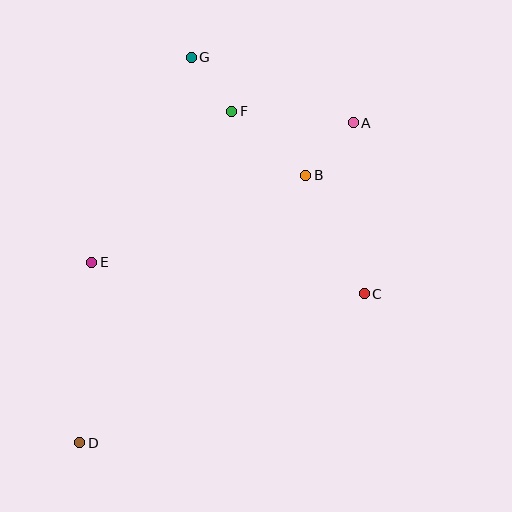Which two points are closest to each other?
Points F and G are closest to each other.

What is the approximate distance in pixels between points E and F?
The distance between E and F is approximately 206 pixels.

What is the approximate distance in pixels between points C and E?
The distance between C and E is approximately 274 pixels.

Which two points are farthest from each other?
Points A and D are farthest from each other.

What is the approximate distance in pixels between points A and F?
The distance between A and F is approximately 122 pixels.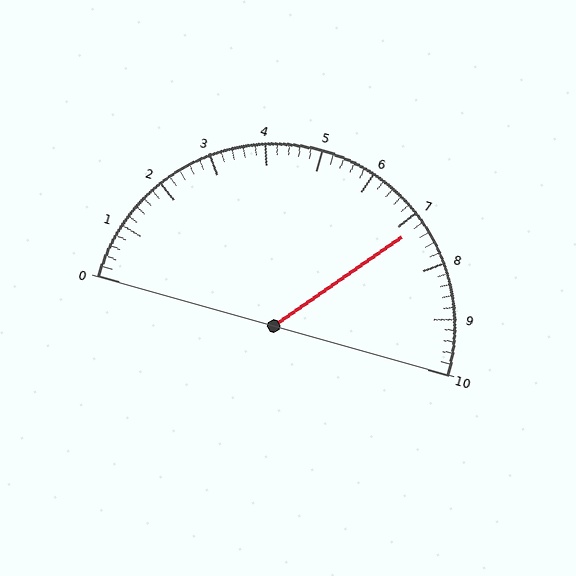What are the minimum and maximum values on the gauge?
The gauge ranges from 0 to 10.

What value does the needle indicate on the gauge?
The needle indicates approximately 7.2.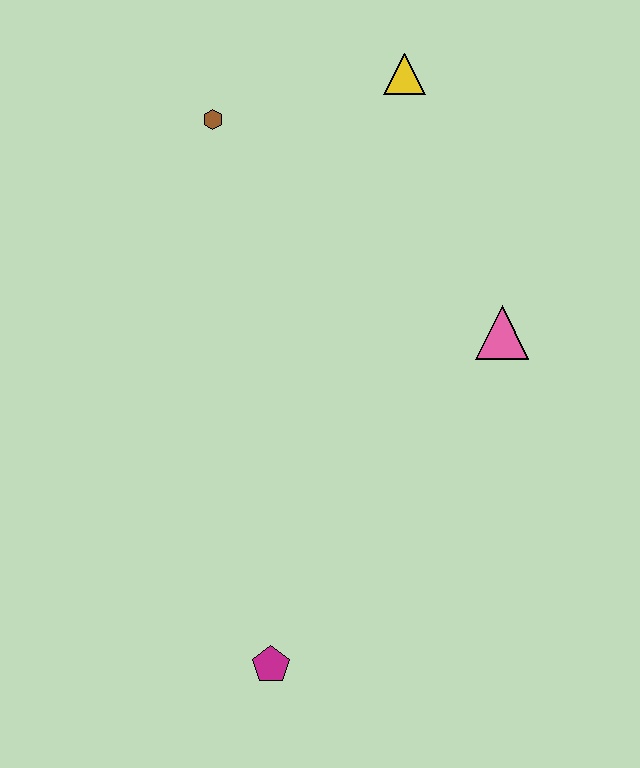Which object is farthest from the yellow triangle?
The magenta pentagon is farthest from the yellow triangle.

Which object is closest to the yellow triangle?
The brown hexagon is closest to the yellow triangle.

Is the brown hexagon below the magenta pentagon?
No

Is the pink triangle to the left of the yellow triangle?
No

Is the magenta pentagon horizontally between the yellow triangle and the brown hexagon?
Yes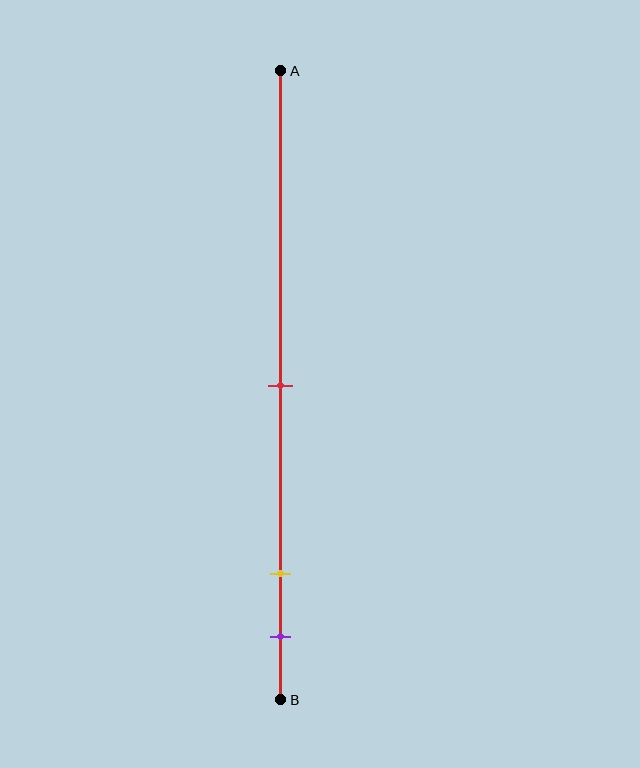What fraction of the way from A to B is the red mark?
The red mark is approximately 50% (0.5) of the way from A to B.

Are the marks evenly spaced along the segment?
No, the marks are not evenly spaced.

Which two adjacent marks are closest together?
The yellow and purple marks are the closest adjacent pair.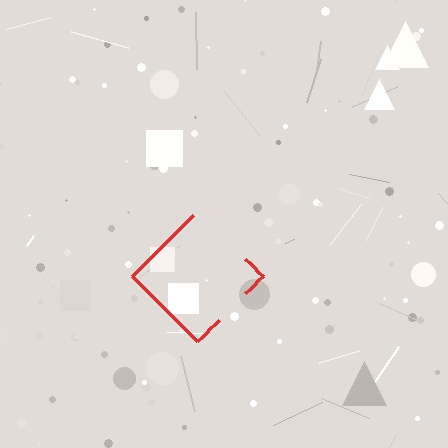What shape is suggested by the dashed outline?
The dashed outline suggests a diamond.